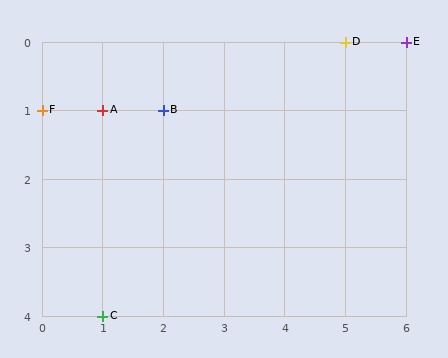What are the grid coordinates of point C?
Point C is at grid coordinates (1, 4).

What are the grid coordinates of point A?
Point A is at grid coordinates (1, 1).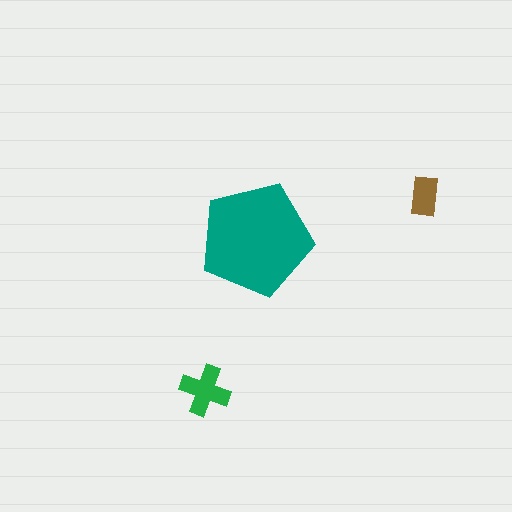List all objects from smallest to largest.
The brown rectangle, the green cross, the teal pentagon.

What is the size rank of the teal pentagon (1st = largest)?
1st.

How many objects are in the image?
There are 3 objects in the image.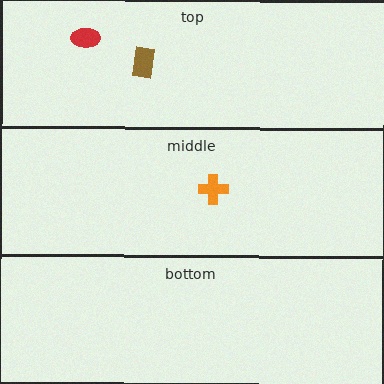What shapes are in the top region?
The red ellipse, the brown rectangle.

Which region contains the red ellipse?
The top region.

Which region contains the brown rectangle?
The top region.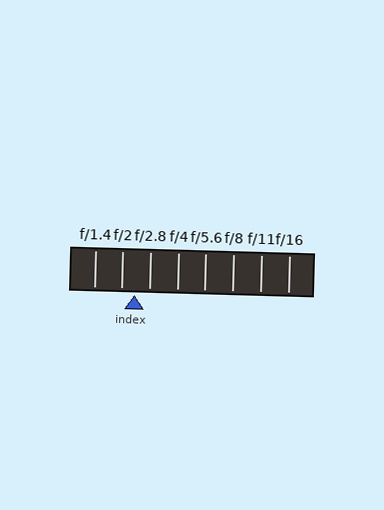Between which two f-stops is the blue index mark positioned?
The index mark is between f/2 and f/2.8.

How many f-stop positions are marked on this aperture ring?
There are 8 f-stop positions marked.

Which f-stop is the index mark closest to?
The index mark is closest to f/2.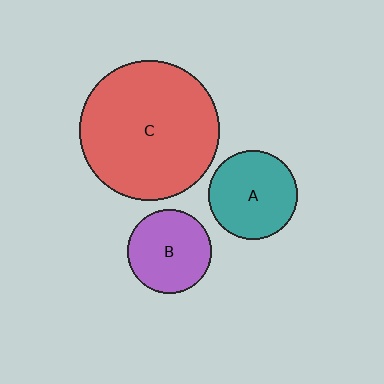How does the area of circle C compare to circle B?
Approximately 2.8 times.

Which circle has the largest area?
Circle C (red).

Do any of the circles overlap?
No, none of the circles overlap.